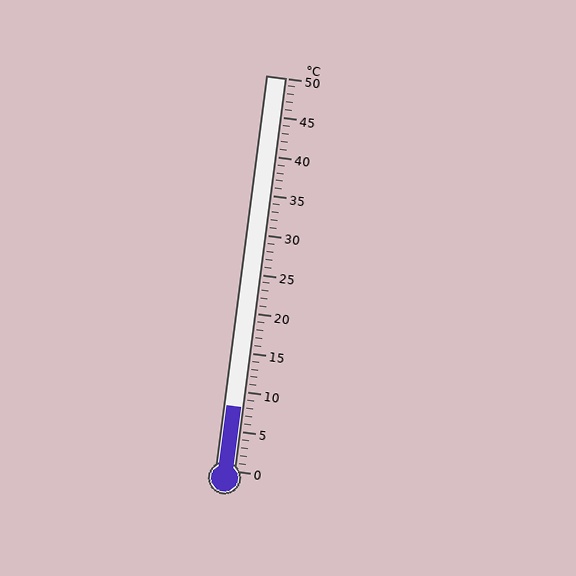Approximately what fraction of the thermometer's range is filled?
The thermometer is filled to approximately 15% of its range.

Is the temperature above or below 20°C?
The temperature is below 20°C.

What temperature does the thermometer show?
The thermometer shows approximately 8°C.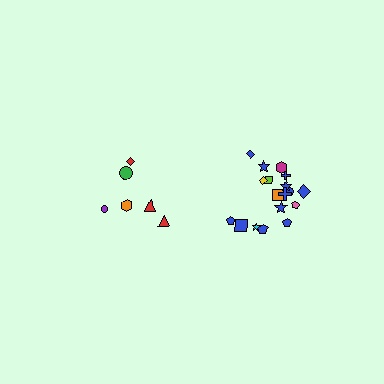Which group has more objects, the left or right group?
The right group.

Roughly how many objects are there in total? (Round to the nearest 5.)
Roughly 25 objects in total.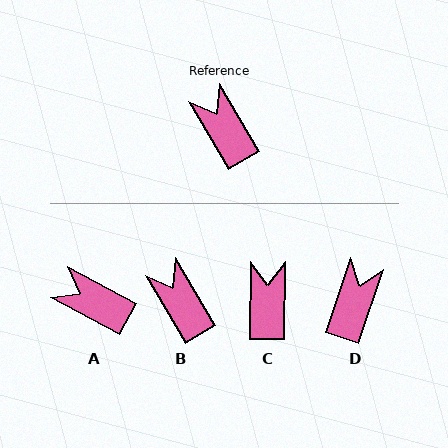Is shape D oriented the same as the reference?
No, it is off by about 49 degrees.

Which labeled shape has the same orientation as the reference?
B.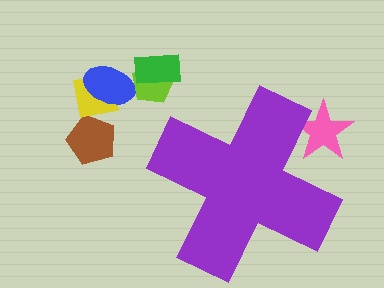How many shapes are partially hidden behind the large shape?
1 shape is partially hidden.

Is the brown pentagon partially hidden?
No, the brown pentagon is fully visible.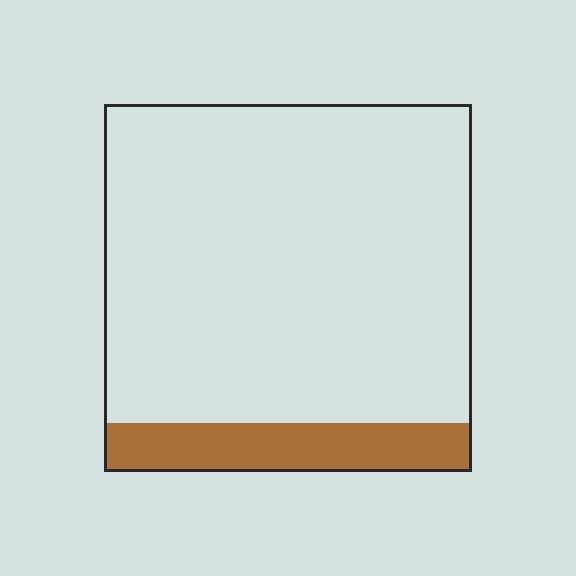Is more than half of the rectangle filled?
No.